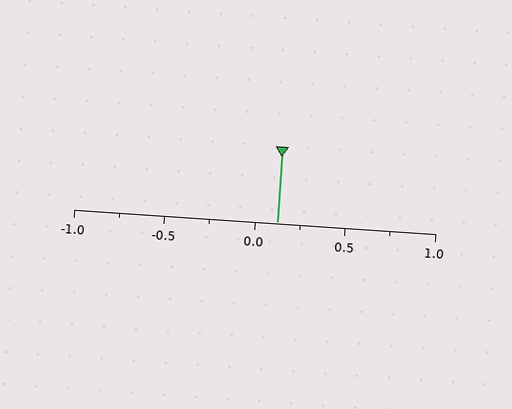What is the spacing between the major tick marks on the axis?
The major ticks are spaced 0.5 apart.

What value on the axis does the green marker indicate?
The marker indicates approximately 0.12.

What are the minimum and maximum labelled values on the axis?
The axis runs from -1.0 to 1.0.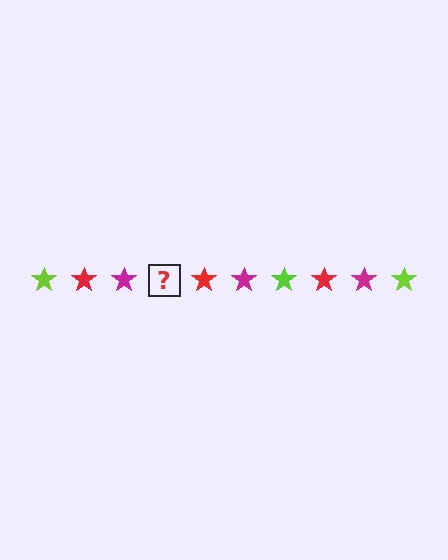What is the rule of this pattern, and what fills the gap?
The rule is that the pattern cycles through lime, red, magenta stars. The gap should be filled with a lime star.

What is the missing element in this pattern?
The missing element is a lime star.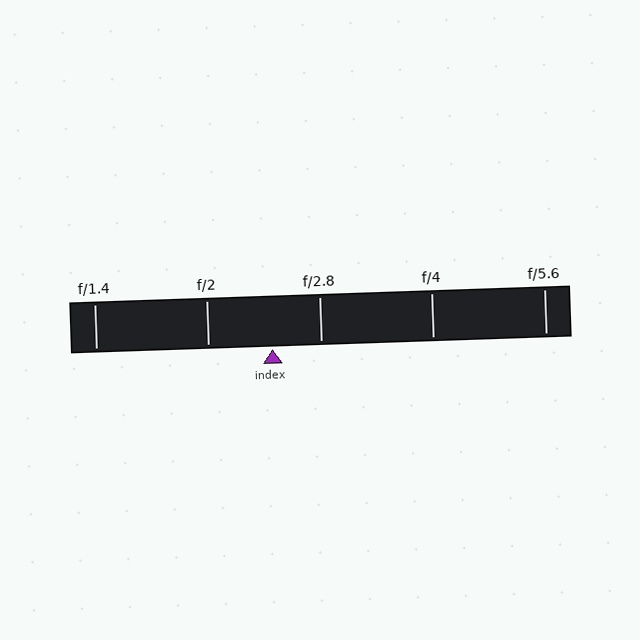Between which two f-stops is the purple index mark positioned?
The index mark is between f/2 and f/2.8.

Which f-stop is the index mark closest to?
The index mark is closest to f/2.8.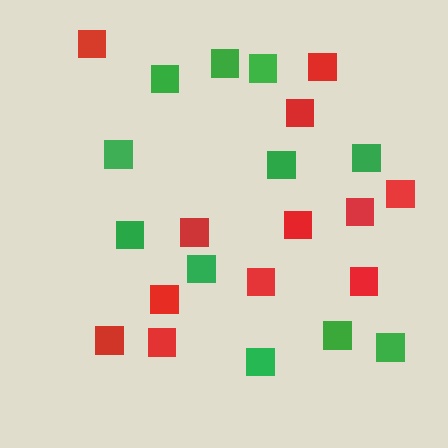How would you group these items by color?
There are 2 groups: one group of red squares (12) and one group of green squares (11).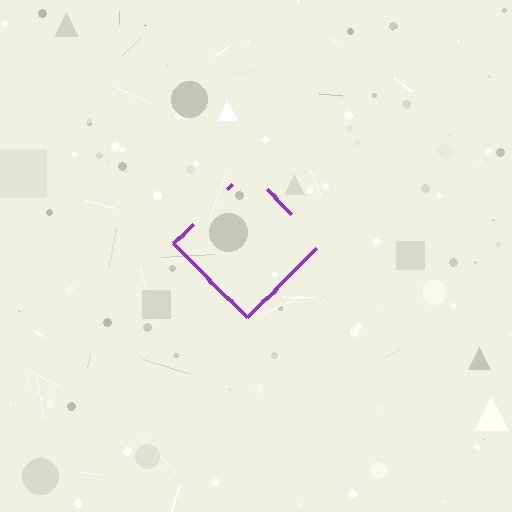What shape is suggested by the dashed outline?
The dashed outline suggests a diamond.